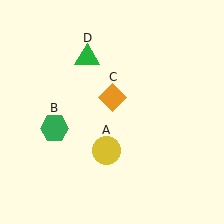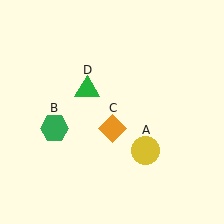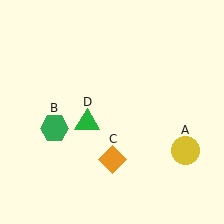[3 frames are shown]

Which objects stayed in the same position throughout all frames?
Green hexagon (object B) remained stationary.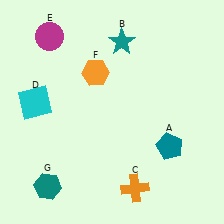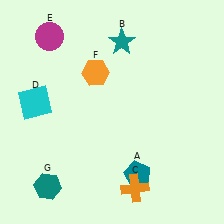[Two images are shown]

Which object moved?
The teal pentagon (A) moved left.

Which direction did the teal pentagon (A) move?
The teal pentagon (A) moved left.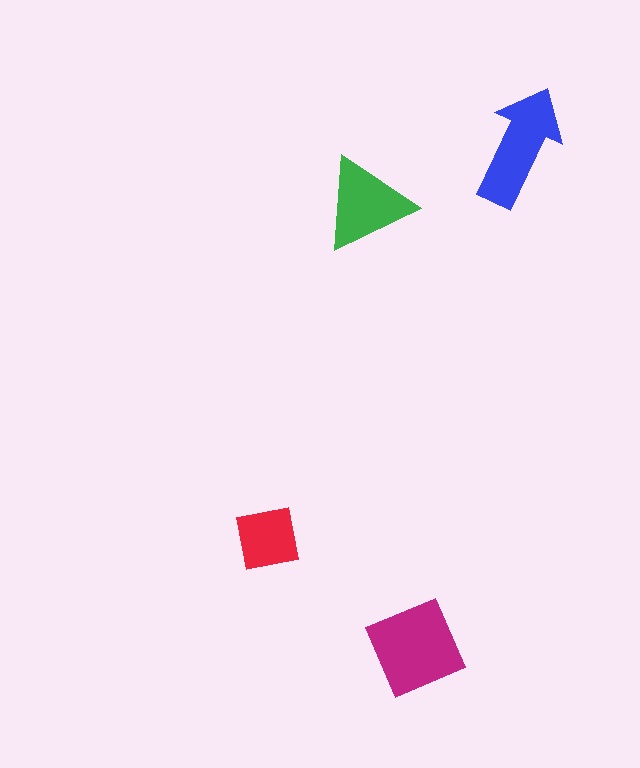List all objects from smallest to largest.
The red square, the green triangle, the blue arrow, the magenta diamond.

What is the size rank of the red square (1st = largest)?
4th.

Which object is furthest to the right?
The blue arrow is rightmost.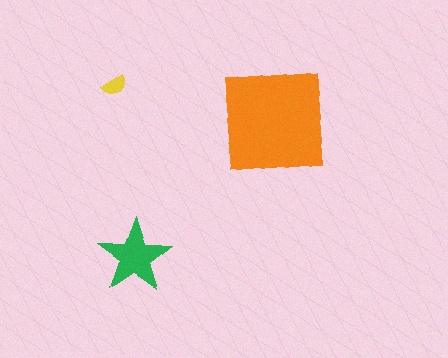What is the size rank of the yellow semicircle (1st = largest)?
3rd.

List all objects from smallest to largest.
The yellow semicircle, the green star, the orange square.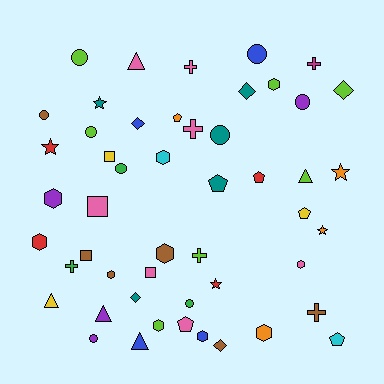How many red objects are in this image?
There are 4 red objects.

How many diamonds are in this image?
There are 5 diamonds.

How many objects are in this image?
There are 50 objects.